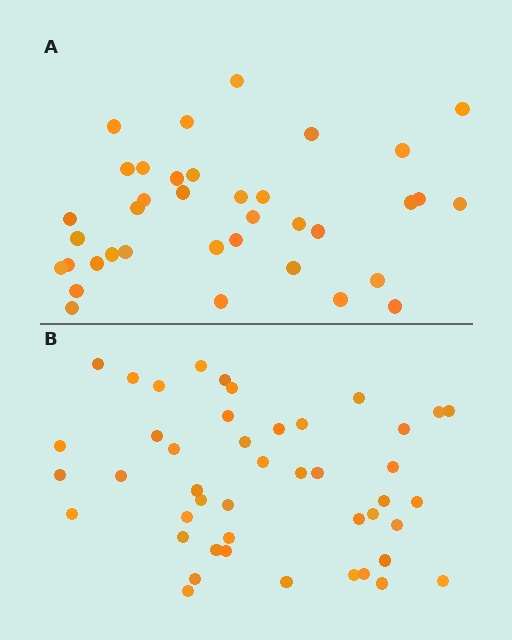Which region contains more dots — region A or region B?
Region B (the bottom region) has more dots.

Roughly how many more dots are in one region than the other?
Region B has roughly 8 or so more dots than region A.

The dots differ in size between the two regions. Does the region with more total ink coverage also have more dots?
No. Region A has more total ink coverage because its dots are larger, but region B actually contains more individual dots. Total area can be misleading — the number of items is what matters here.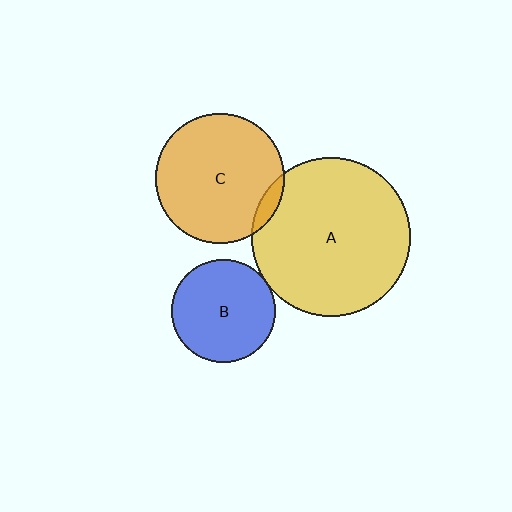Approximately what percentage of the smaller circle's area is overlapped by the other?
Approximately 5%.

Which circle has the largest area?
Circle A (yellow).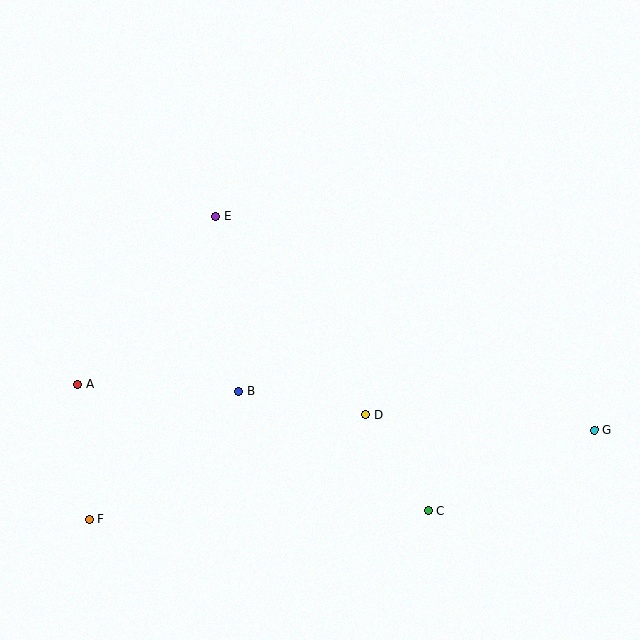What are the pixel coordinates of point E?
Point E is at (216, 216).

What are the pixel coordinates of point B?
Point B is at (239, 391).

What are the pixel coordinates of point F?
Point F is at (89, 519).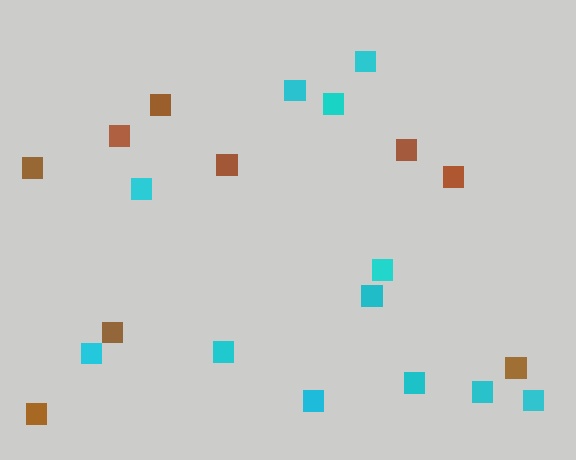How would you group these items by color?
There are 2 groups: one group of cyan squares (12) and one group of brown squares (9).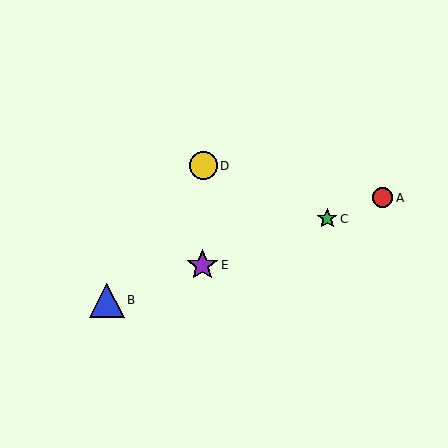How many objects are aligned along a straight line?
4 objects (A, B, C, E) are aligned along a straight line.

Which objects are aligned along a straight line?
Objects A, B, C, E are aligned along a straight line.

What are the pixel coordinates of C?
Object C is at (327, 219).